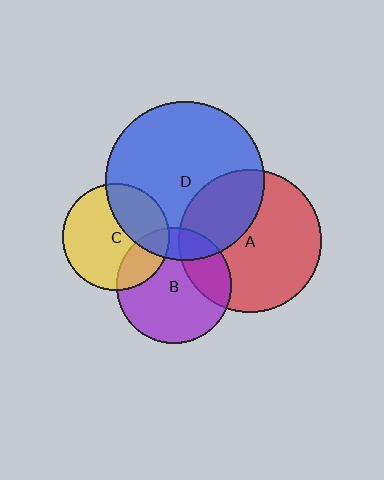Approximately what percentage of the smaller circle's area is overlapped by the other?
Approximately 20%.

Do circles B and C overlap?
Yes.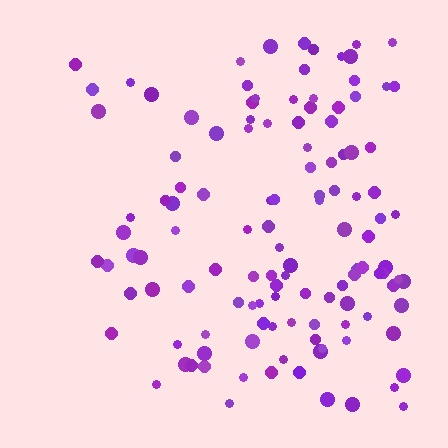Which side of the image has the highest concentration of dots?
The right.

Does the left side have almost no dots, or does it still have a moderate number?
Still a moderate number, just noticeably fewer than the right.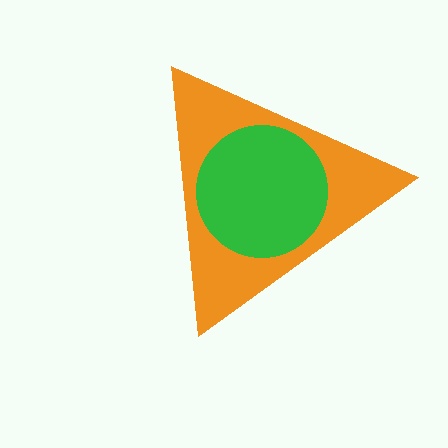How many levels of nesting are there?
2.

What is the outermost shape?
The orange triangle.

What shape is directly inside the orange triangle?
The green circle.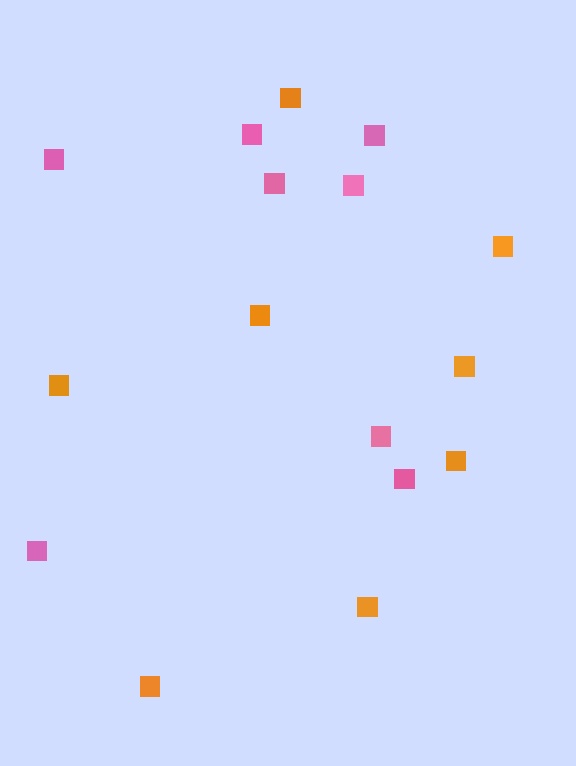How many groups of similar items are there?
There are 2 groups: one group of pink squares (8) and one group of orange squares (8).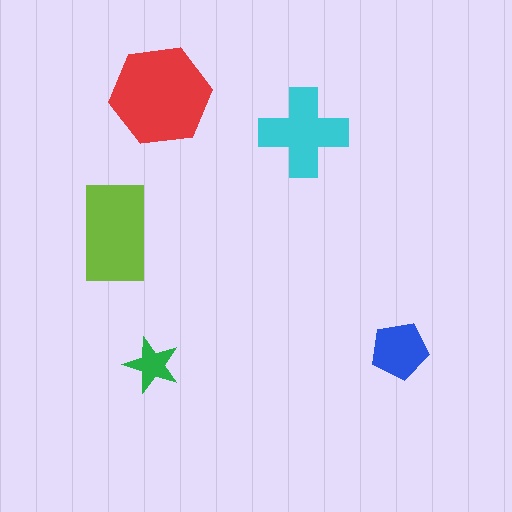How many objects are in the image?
There are 5 objects in the image.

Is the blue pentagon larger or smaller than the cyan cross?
Smaller.